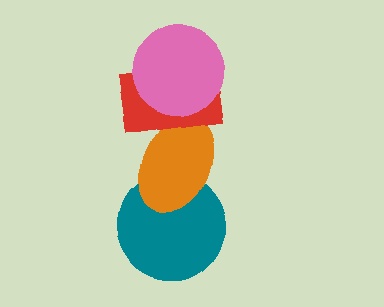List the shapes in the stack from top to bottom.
From top to bottom: the pink circle, the red rectangle, the orange ellipse, the teal circle.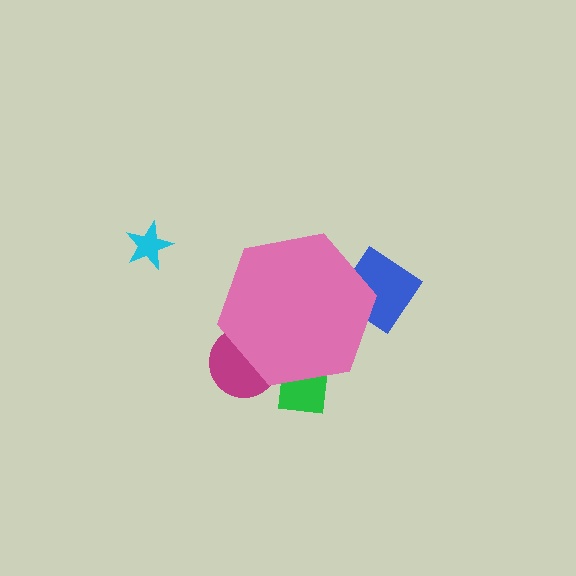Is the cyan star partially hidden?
No, the cyan star is fully visible.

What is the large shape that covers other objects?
A pink hexagon.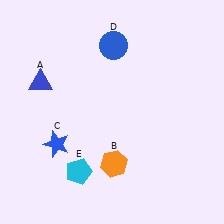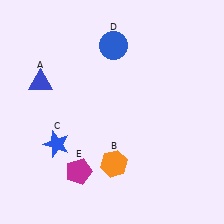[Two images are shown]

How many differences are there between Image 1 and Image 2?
There is 1 difference between the two images.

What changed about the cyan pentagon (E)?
In Image 1, E is cyan. In Image 2, it changed to magenta.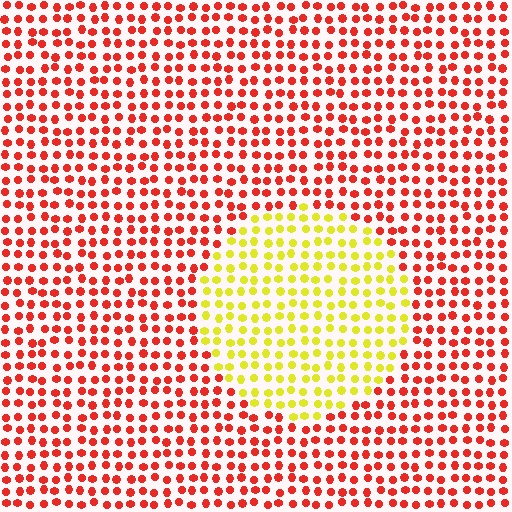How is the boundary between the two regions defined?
The boundary is defined purely by a slight shift in hue (about 62 degrees). Spacing, size, and orientation are identical on both sides.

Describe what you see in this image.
The image is filled with small red elements in a uniform arrangement. A circle-shaped region is visible where the elements are tinted to a slightly different hue, forming a subtle color boundary.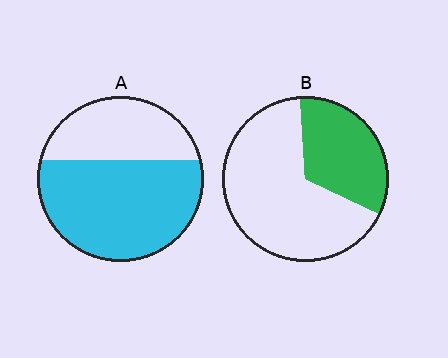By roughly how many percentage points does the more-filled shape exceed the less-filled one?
By roughly 30 percentage points (A over B).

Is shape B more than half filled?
No.